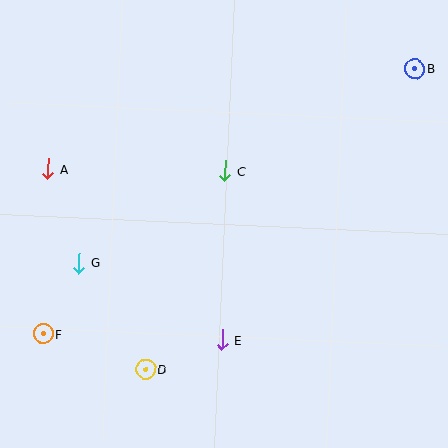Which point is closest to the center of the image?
Point C at (225, 171) is closest to the center.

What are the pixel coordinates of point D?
Point D is at (146, 369).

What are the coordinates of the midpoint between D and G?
The midpoint between D and G is at (112, 316).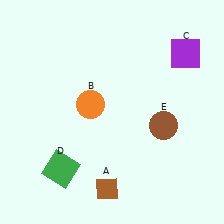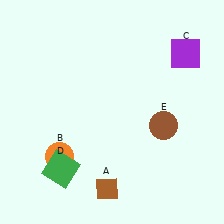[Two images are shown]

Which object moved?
The orange circle (B) moved down.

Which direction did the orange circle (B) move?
The orange circle (B) moved down.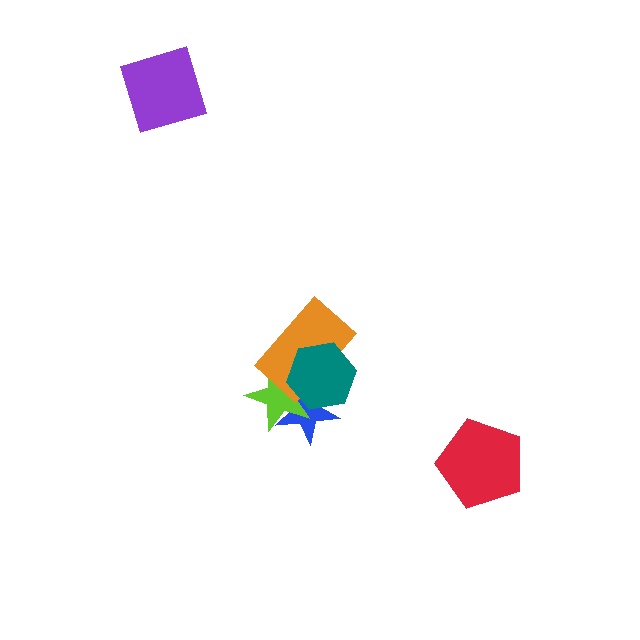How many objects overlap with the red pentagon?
0 objects overlap with the red pentagon.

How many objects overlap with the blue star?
3 objects overlap with the blue star.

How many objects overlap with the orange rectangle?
3 objects overlap with the orange rectangle.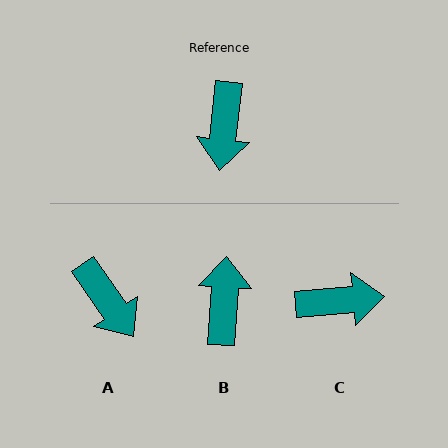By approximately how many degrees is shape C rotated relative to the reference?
Approximately 102 degrees counter-clockwise.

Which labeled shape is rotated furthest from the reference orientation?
B, about 177 degrees away.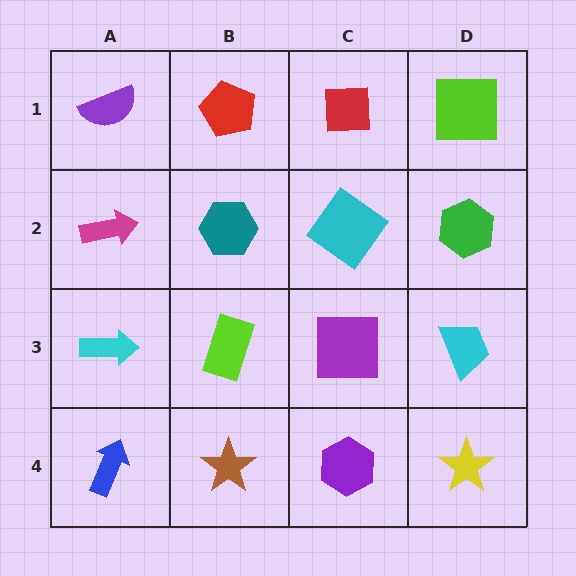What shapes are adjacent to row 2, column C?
A red square (row 1, column C), a purple square (row 3, column C), a teal hexagon (row 2, column B), a green hexagon (row 2, column D).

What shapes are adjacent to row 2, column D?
A lime square (row 1, column D), a cyan trapezoid (row 3, column D), a cyan diamond (row 2, column C).